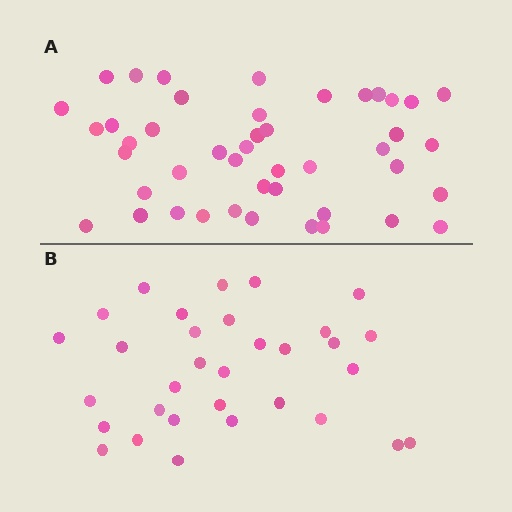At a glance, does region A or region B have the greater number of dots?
Region A (the top region) has more dots.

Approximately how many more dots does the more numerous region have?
Region A has approximately 15 more dots than region B.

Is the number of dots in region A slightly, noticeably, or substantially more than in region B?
Region A has noticeably more, but not dramatically so. The ratio is roughly 1.4 to 1.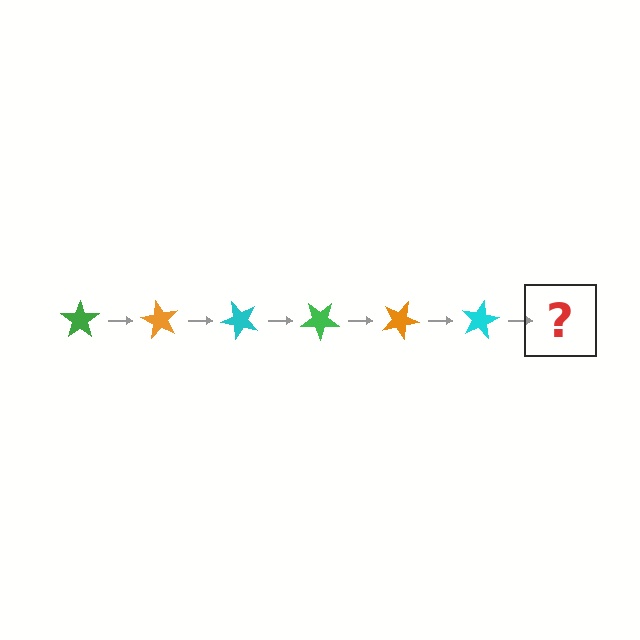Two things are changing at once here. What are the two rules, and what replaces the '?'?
The two rules are that it rotates 60 degrees each step and the color cycles through green, orange, and cyan. The '?' should be a green star, rotated 360 degrees from the start.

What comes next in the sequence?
The next element should be a green star, rotated 360 degrees from the start.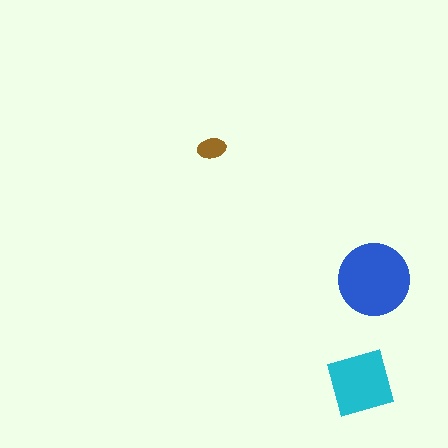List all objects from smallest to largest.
The brown ellipse, the cyan square, the blue circle.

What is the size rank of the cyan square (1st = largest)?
2nd.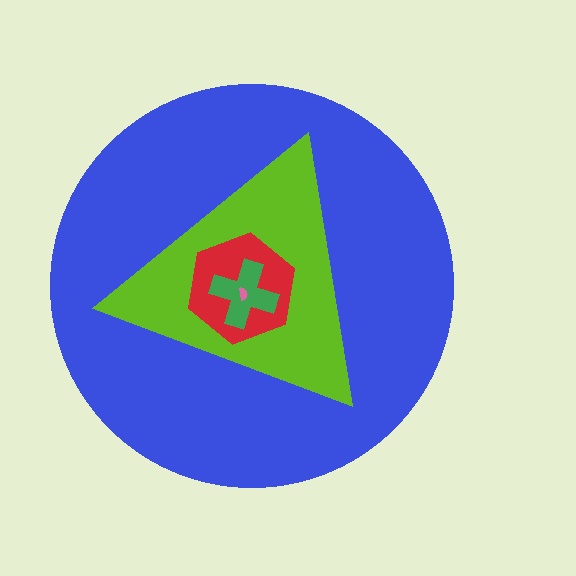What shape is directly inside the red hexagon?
The green cross.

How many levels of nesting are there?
5.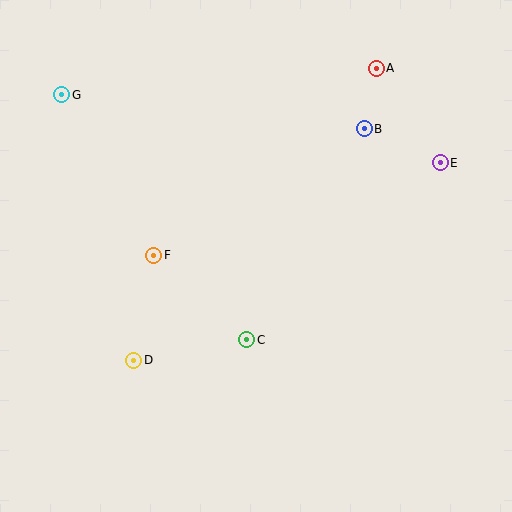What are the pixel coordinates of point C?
Point C is at (247, 340).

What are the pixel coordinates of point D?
Point D is at (134, 360).